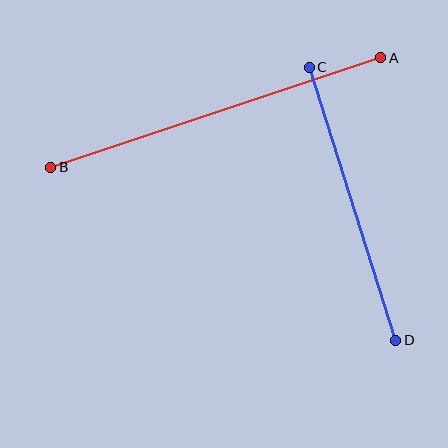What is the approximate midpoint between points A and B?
The midpoint is at approximately (216, 113) pixels.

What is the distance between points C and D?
The distance is approximately 287 pixels.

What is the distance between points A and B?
The distance is approximately 347 pixels.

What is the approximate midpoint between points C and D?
The midpoint is at approximately (352, 204) pixels.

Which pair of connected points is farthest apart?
Points A and B are farthest apart.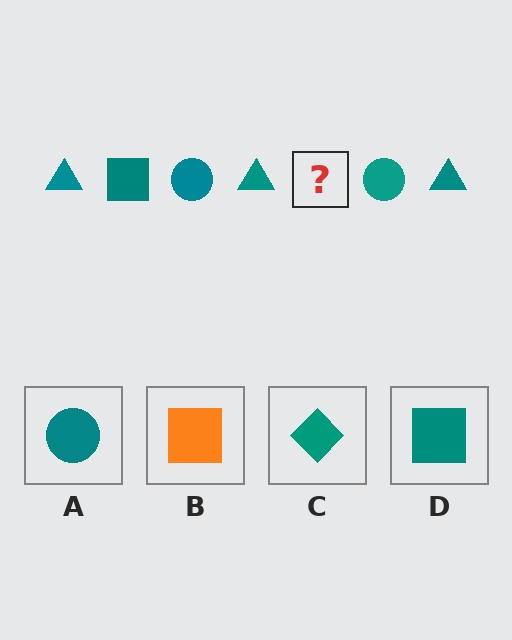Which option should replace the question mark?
Option D.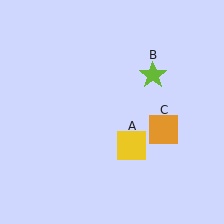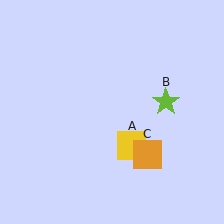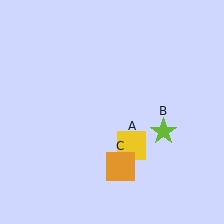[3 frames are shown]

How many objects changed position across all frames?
2 objects changed position: lime star (object B), orange square (object C).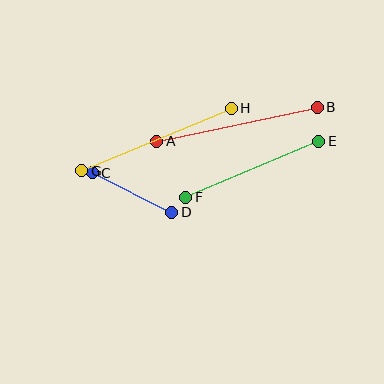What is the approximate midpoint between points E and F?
The midpoint is at approximately (252, 169) pixels.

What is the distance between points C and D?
The distance is approximately 89 pixels.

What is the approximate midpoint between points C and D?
The midpoint is at approximately (132, 193) pixels.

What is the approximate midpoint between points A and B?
The midpoint is at approximately (237, 124) pixels.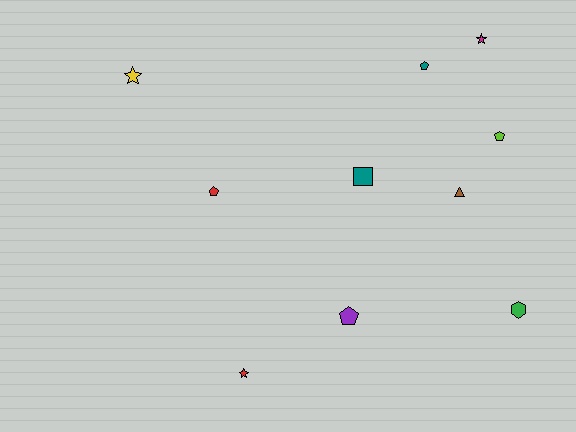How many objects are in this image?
There are 10 objects.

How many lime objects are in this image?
There is 1 lime object.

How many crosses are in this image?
There are no crosses.